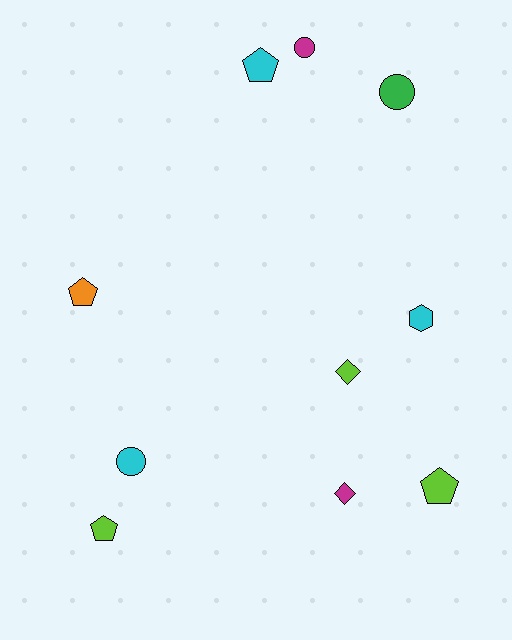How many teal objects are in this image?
There are no teal objects.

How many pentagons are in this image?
There are 4 pentagons.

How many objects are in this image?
There are 10 objects.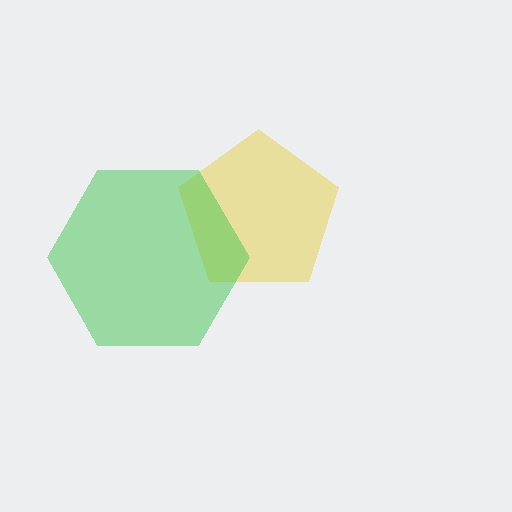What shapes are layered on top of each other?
The layered shapes are: a yellow pentagon, a green hexagon.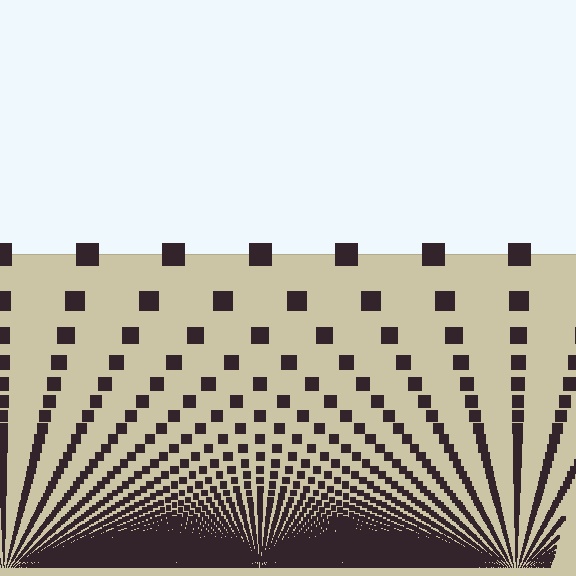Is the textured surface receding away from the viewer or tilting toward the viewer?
The surface appears to tilt toward the viewer. Texture elements get larger and sparser toward the top.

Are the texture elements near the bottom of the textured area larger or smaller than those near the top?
Smaller. The gradient is inverted — elements near the bottom are smaller and denser.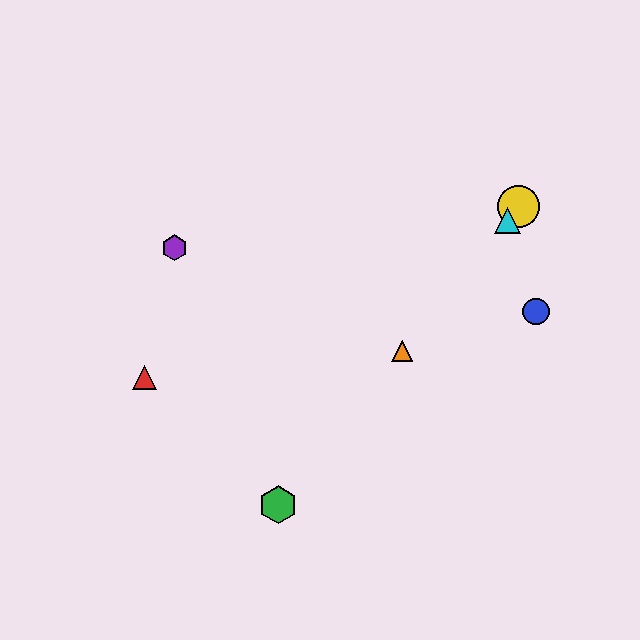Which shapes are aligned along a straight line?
The green hexagon, the yellow circle, the orange triangle, the cyan triangle are aligned along a straight line.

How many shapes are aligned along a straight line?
4 shapes (the green hexagon, the yellow circle, the orange triangle, the cyan triangle) are aligned along a straight line.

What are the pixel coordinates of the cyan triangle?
The cyan triangle is at (508, 220).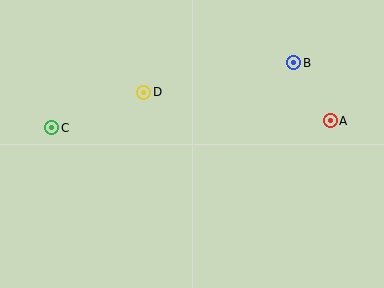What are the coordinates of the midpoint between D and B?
The midpoint between D and B is at (219, 77).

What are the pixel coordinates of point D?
Point D is at (144, 92).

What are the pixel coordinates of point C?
Point C is at (52, 128).